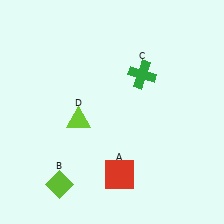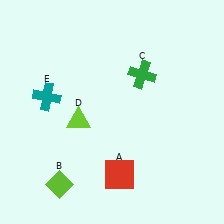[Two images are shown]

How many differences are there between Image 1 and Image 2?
There is 1 difference between the two images.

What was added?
A teal cross (E) was added in Image 2.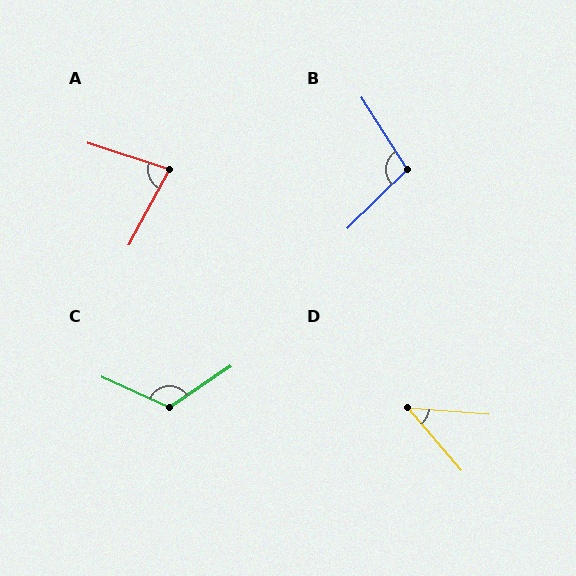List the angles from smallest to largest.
D (45°), A (79°), B (102°), C (122°).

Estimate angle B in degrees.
Approximately 102 degrees.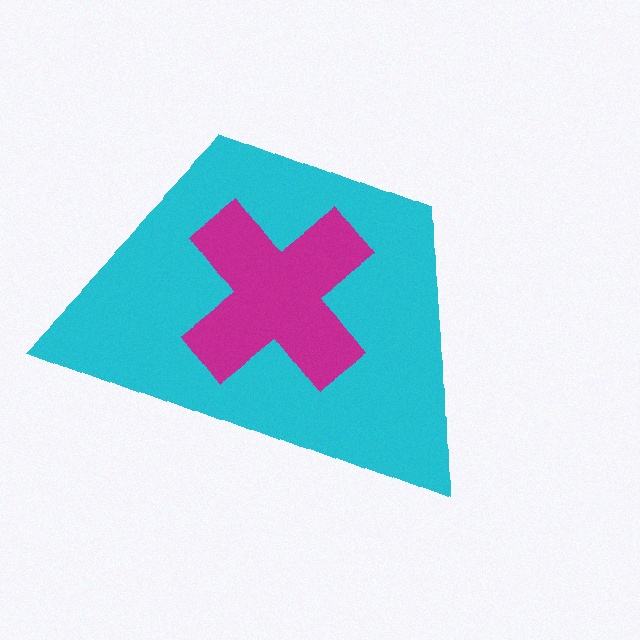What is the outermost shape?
The cyan trapezoid.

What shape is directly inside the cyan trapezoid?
The magenta cross.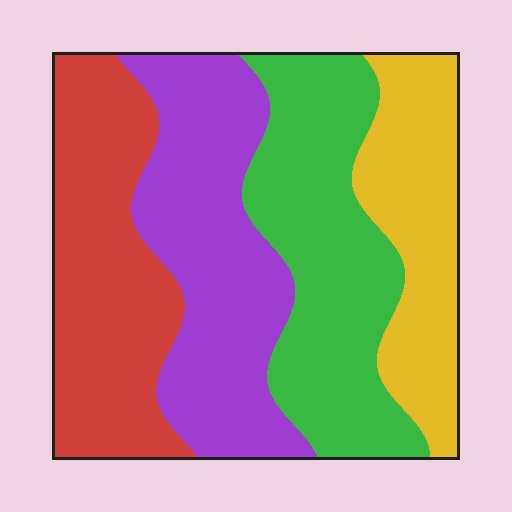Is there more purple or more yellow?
Purple.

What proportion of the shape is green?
Green takes up between a quarter and a half of the shape.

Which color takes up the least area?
Yellow, at roughly 20%.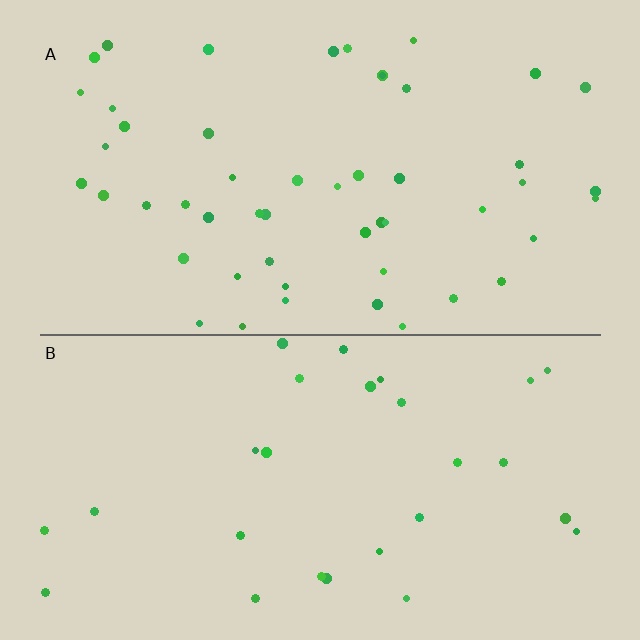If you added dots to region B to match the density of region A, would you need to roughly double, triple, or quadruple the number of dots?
Approximately double.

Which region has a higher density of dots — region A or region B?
A (the top).